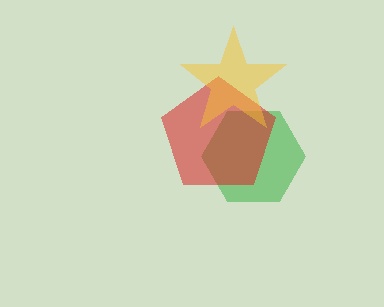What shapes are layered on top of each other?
The layered shapes are: a green hexagon, a red pentagon, a yellow star.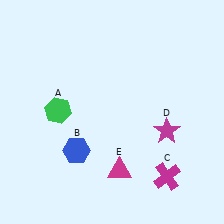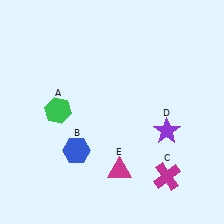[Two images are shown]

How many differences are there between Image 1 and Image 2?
There is 1 difference between the two images.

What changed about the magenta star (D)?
In Image 1, D is magenta. In Image 2, it changed to purple.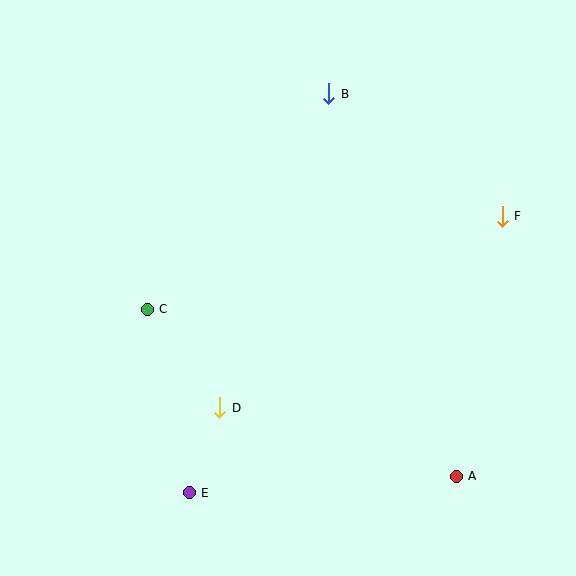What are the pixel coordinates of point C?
Point C is at (147, 309).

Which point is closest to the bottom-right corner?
Point A is closest to the bottom-right corner.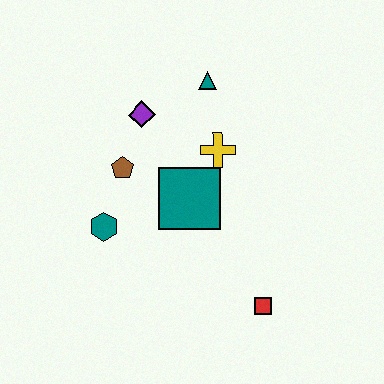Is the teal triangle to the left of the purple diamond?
No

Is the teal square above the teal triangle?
No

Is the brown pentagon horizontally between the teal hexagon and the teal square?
Yes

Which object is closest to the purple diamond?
The brown pentagon is closest to the purple diamond.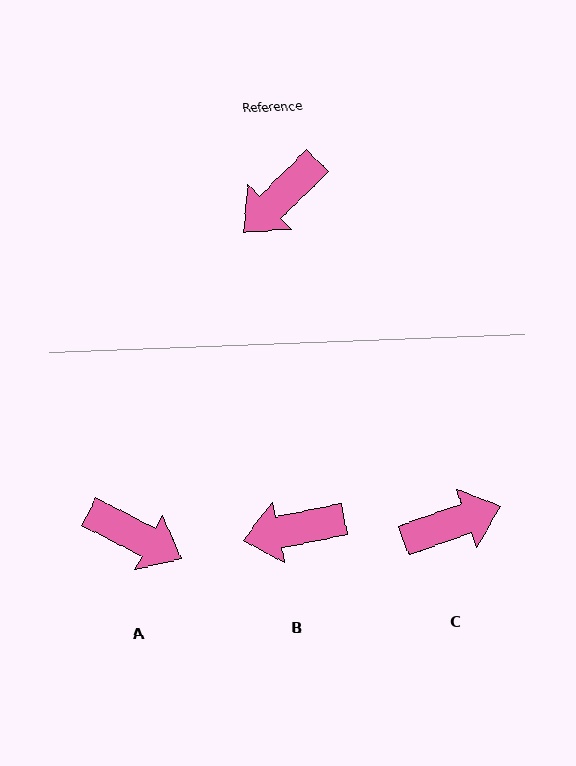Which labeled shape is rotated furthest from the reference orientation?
C, about 155 degrees away.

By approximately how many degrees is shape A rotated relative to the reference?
Approximately 109 degrees counter-clockwise.